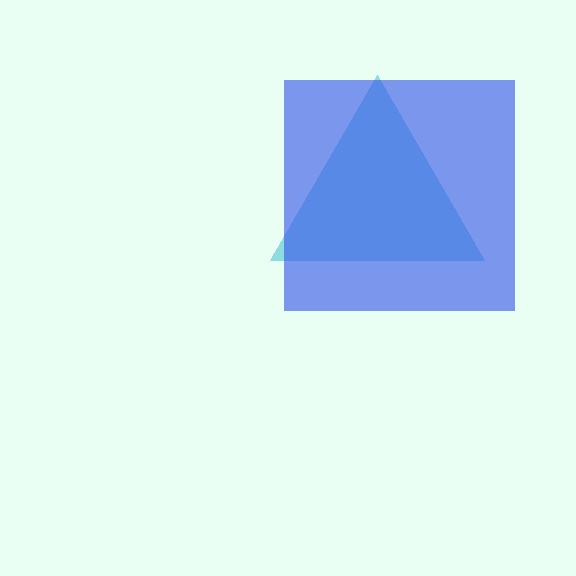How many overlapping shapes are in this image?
There are 2 overlapping shapes in the image.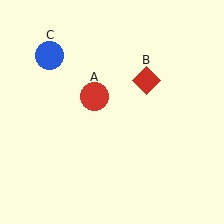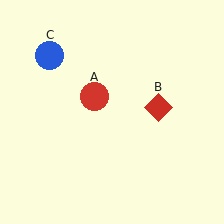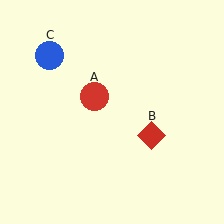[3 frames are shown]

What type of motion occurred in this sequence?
The red diamond (object B) rotated clockwise around the center of the scene.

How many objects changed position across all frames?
1 object changed position: red diamond (object B).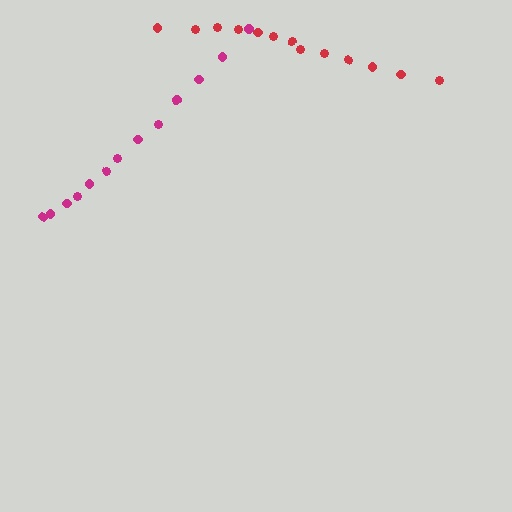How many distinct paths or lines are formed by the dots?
There are 2 distinct paths.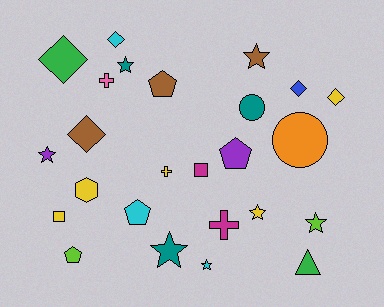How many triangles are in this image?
There is 1 triangle.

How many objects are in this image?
There are 25 objects.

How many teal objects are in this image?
There are 3 teal objects.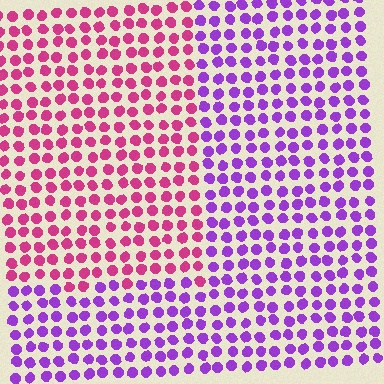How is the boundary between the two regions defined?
The boundary is defined purely by a slight shift in hue (about 50 degrees). Spacing, size, and orientation are identical on both sides.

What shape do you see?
I see a rectangle.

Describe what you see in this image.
The image is filled with small purple elements in a uniform arrangement. A rectangle-shaped region is visible where the elements are tinted to a slightly different hue, forming a subtle color boundary.